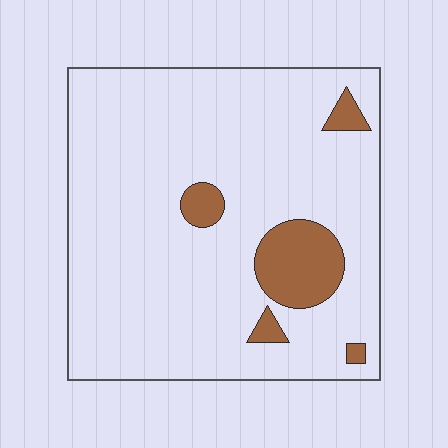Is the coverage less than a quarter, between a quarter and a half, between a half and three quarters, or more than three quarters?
Less than a quarter.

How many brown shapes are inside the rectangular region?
5.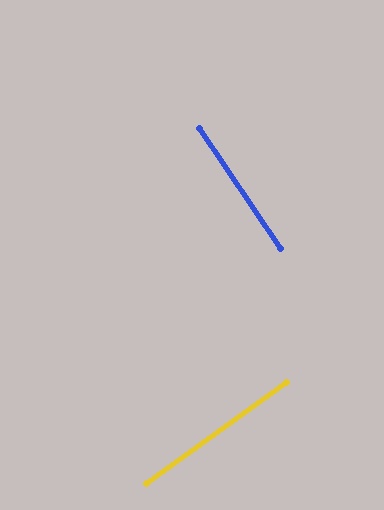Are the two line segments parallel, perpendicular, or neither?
Perpendicular — they meet at approximately 88°.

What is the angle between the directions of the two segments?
Approximately 88 degrees.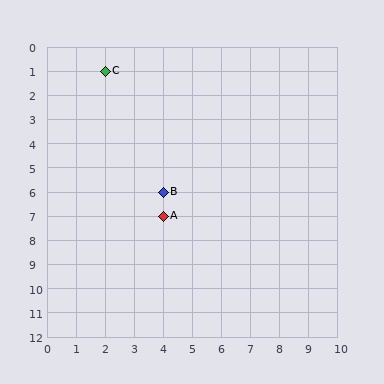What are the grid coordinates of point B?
Point B is at grid coordinates (4, 6).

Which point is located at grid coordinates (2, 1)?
Point C is at (2, 1).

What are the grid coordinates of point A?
Point A is at grid coordinates (4, 7).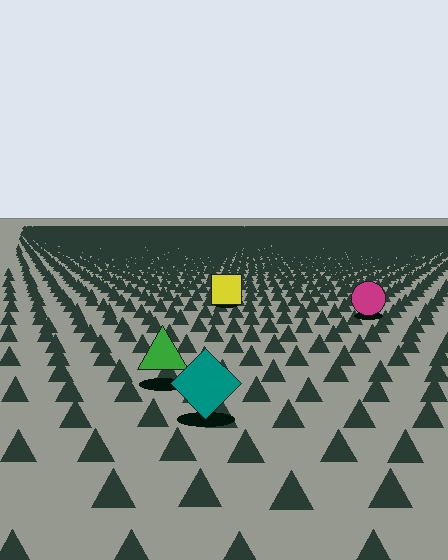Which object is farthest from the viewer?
The yellow square is farthest from the viewer. It appears smaller and the ground texture around it is denser.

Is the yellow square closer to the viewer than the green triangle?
No. The green triangle is closer — you can tell from the texture gradient: the ground texture is coarser near it.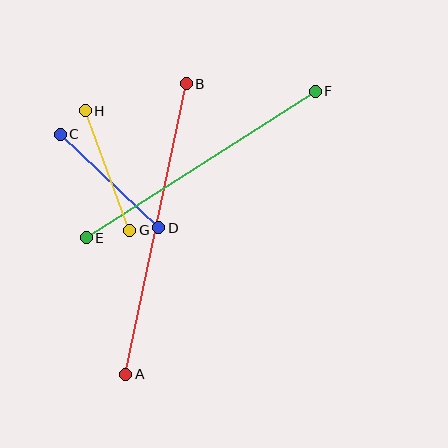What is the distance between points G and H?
The distance is approximately 127 pixels.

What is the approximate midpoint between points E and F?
The midpoint is at approximately (201, 164) pixels.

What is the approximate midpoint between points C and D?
The midpoint is at approximately (109, 181) pixels.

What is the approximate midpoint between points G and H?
The midpoint is at approximately (108, 170) pixels.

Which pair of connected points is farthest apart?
Points A and B are farthest apart.